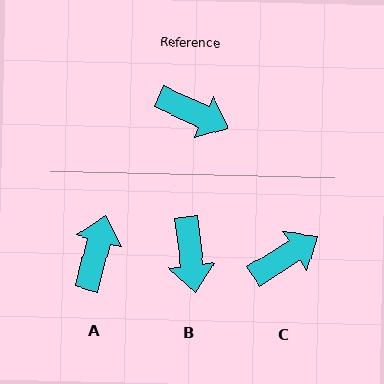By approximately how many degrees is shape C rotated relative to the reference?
Approximately 57 degrees counter-clockwise.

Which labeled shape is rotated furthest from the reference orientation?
A, about 100 degrees away.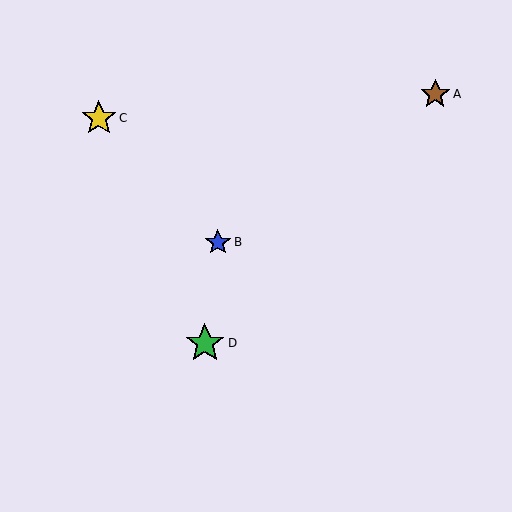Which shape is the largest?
The green star (labeled D) is the largest.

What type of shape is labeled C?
Shape C is a yellow star.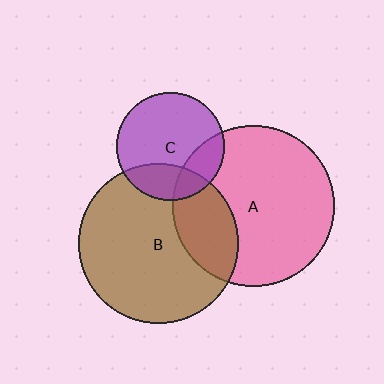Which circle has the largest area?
Circle A (pink).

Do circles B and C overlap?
Yes.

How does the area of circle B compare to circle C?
Approximately 2.2 times.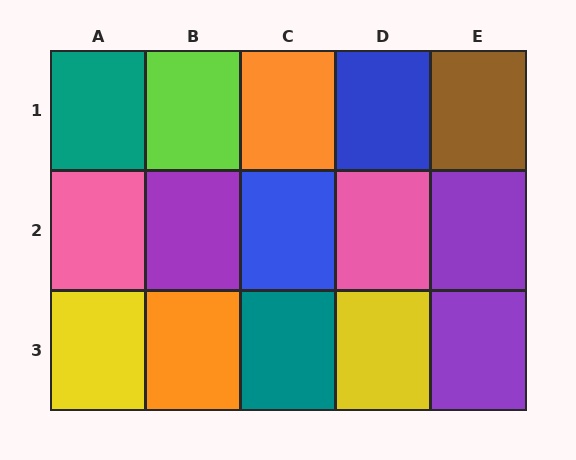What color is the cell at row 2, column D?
Pink.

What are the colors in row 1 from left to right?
Teal, lime, orange, blue, brown.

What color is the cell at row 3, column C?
Teal.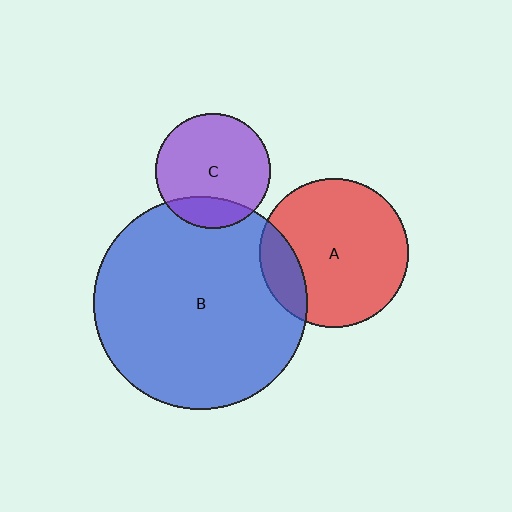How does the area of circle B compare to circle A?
Approximately 2.1 times.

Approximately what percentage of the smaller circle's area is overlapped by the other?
Approximately 15%.